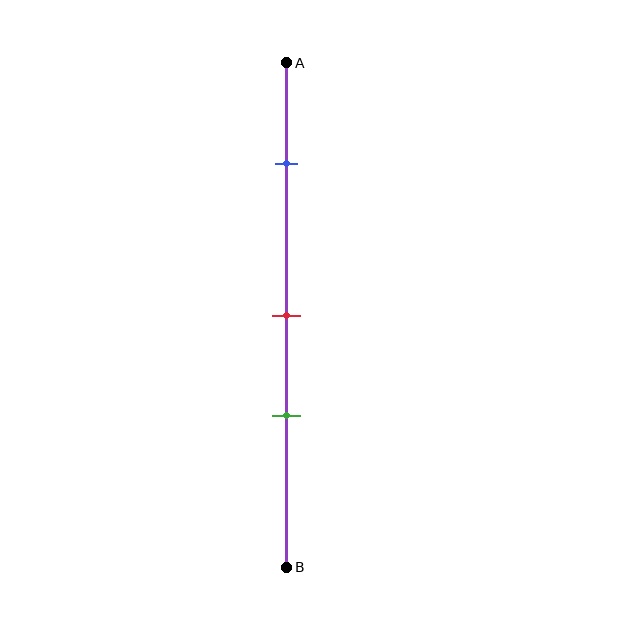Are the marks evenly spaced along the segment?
No, the marks are not evenly spaced.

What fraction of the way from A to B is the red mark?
The red mark is approximately 50% (0.5) of the way from A to B.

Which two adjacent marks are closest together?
The red and green marks are the closest adjacent pair.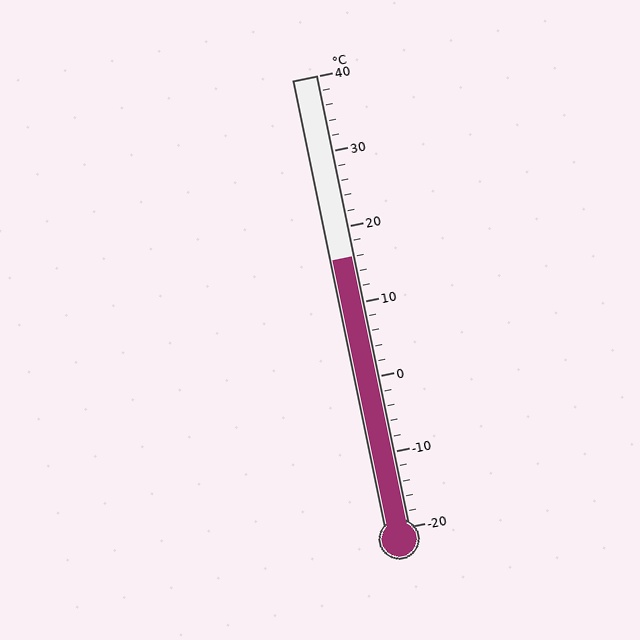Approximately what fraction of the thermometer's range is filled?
The thermometer is filled to approximately 60% of its range.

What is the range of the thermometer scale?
The thermometer scale ranges from -20°C to 40°C.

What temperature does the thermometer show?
The thermometer shows approximately 16°C.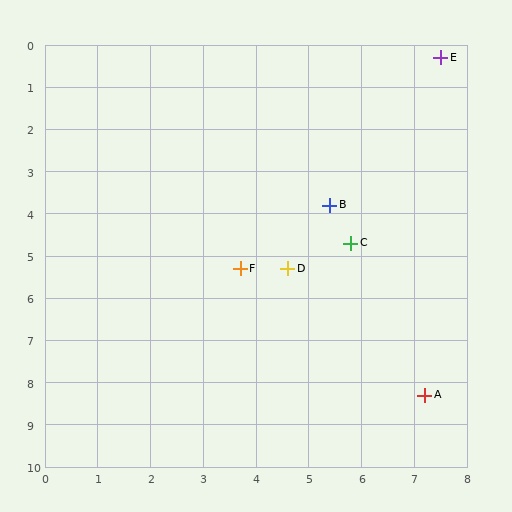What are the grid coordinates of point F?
Point F is at approximately (3.7, 5.3).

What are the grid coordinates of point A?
Point A is at approximately (7.2, 8.3).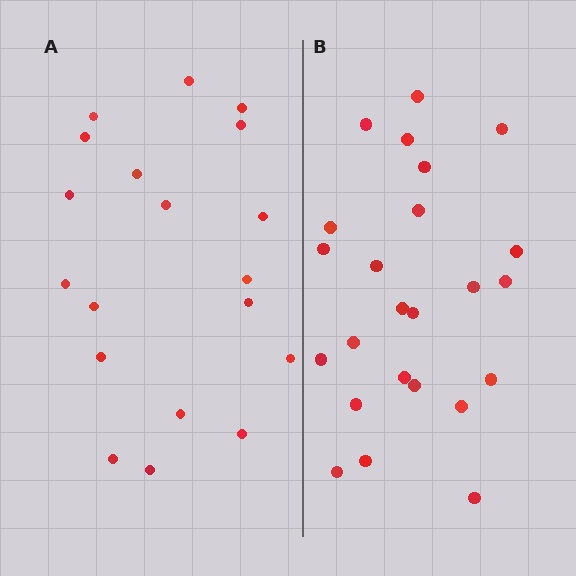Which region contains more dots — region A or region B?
Region B (the right region) has more dots.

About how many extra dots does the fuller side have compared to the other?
Region B has about 5 more dots than region A.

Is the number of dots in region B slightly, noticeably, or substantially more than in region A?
Region B has noticeably more, but not dramatically so. The ratio is roughly 1.3 to 1.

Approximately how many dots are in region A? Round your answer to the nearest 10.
About 20 dots. (The exact count is 19, which rounds to 20.)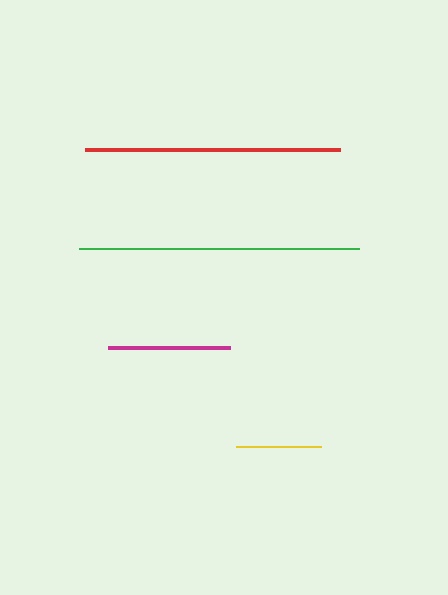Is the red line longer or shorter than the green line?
The green line is longer than the red line.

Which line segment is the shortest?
The yellow line is the shortest at approximately 85 pixels.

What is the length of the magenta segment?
The magenta segment is approximately 122 pixels long.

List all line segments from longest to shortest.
From longest to shortest: green, red, magenta, yellow.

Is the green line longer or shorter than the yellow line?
The green line is longer than the yellow line.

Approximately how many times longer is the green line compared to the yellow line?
The green line is approximately 3.3 times the length of the yellow line.